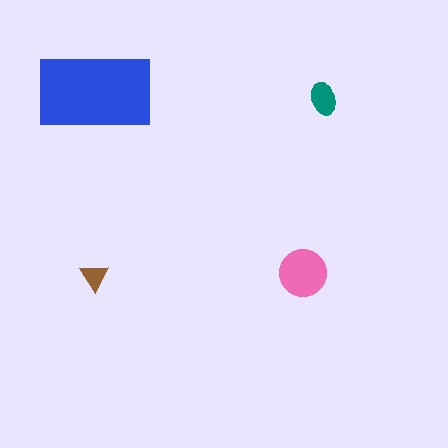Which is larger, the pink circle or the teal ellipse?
The pink circle.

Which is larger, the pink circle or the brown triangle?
The pink circle.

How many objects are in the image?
There are 4 objects in the image.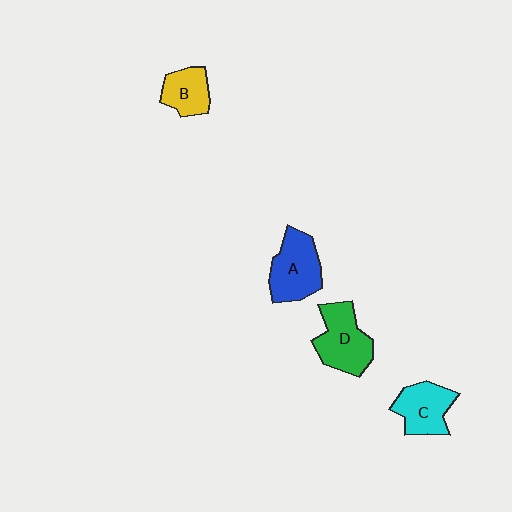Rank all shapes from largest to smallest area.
From largest to smallest: D (green), A (blue), C (cyan), B (yellow).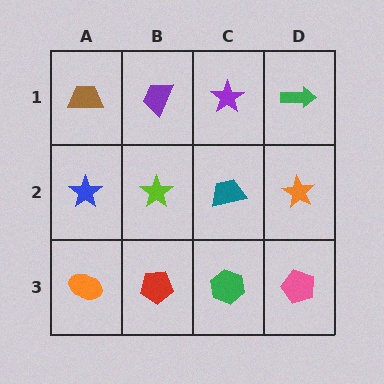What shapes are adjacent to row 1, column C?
A teal trapezoid (row 2, column C), a purple trapezoid (row 1, column B), a green arrow (row 1, column D).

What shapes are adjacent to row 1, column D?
An orange star (row 2, column D), a purple star (row 1, column C).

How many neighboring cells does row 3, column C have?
3.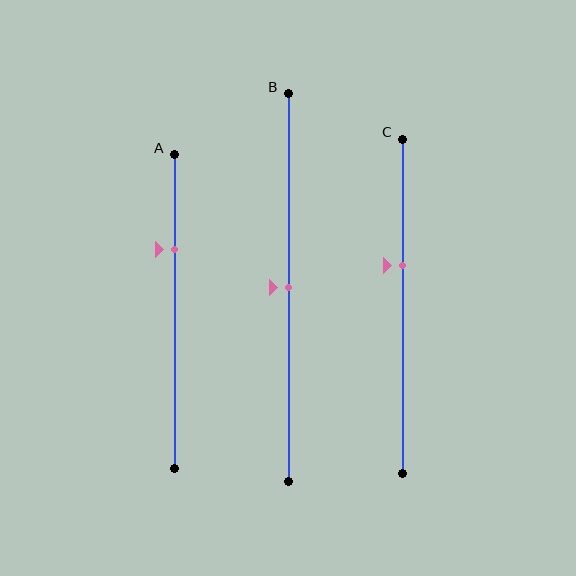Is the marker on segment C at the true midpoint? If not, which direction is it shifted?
No, the marker on segment C is shifted upward by about 12% of the segment length.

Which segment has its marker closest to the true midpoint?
Segment B has its marker closest to the true midpoint.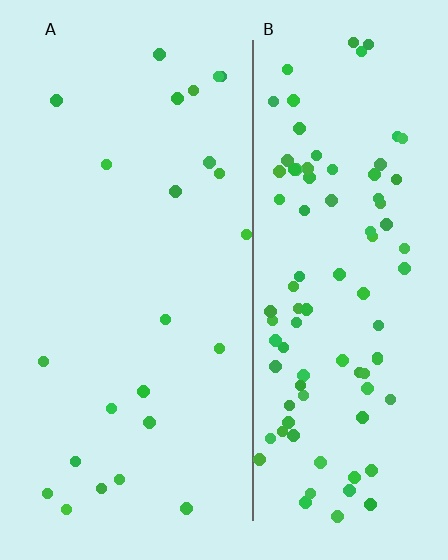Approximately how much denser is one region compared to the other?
Approximately 4.1× — region B over region A.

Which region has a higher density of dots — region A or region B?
B (the right).